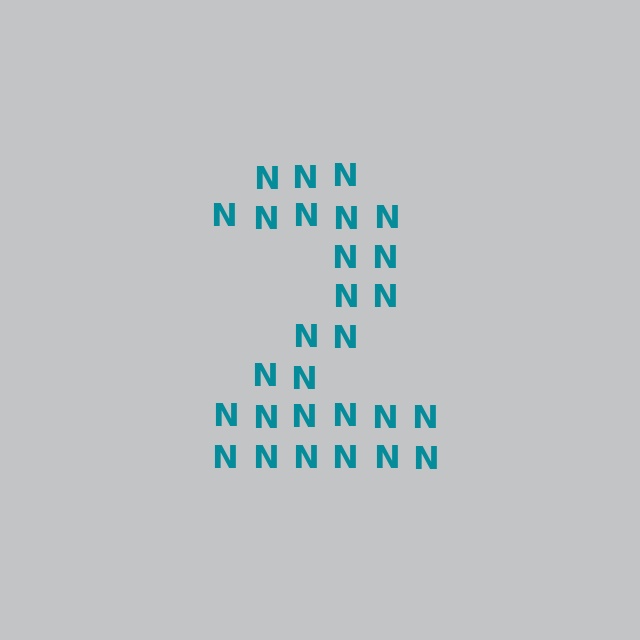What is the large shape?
The large shape is the digit 2.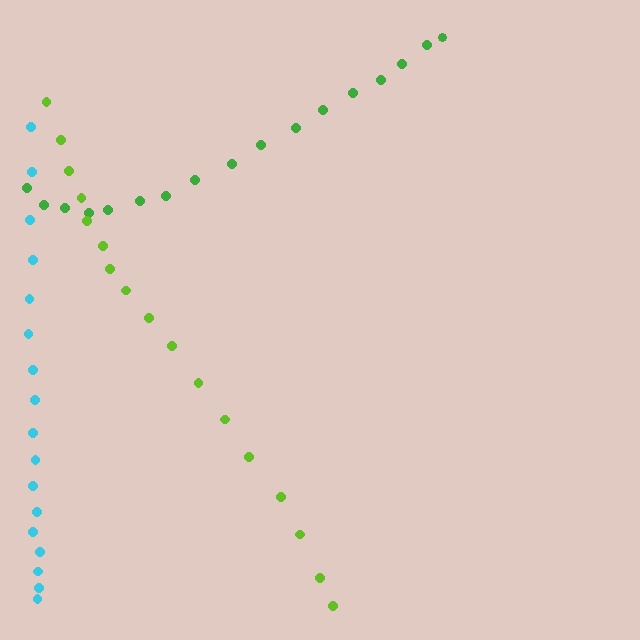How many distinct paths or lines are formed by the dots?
There are 3 distinct paths.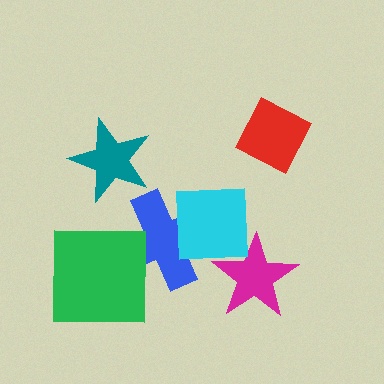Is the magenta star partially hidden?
Yes, it is partially covered by another shape.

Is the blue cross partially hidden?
Yes, it is partially covered by another shape.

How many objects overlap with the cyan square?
2 objects overlap with the cyan square.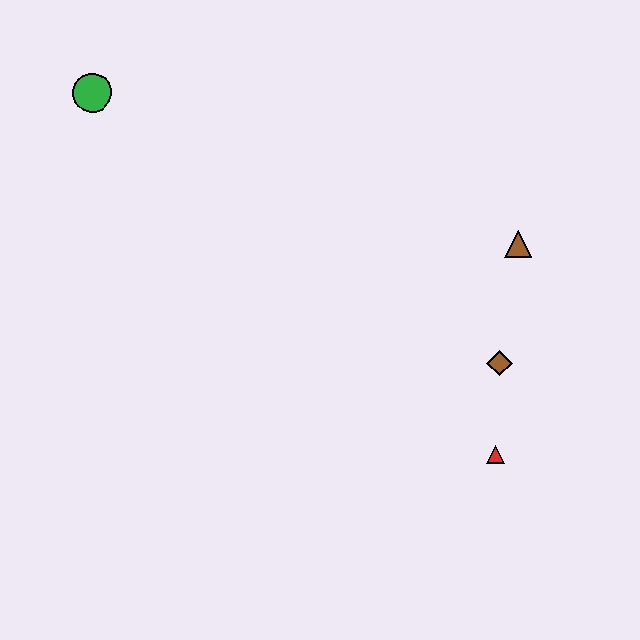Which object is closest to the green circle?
The brown triangle is closest to the green circle.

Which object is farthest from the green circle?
The red triangle is farthest from the green circle.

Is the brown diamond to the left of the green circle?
No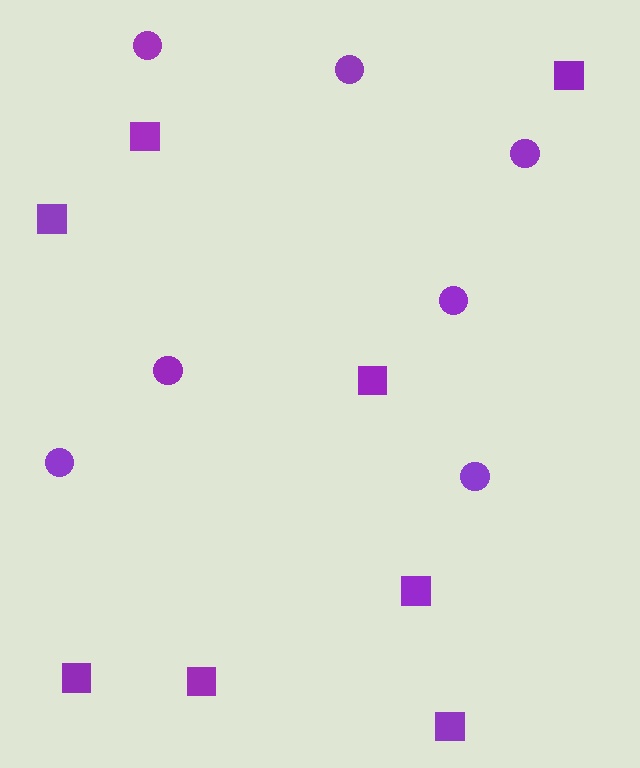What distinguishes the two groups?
There are 2 groups: one group of squares (8) and one group of circles (7).